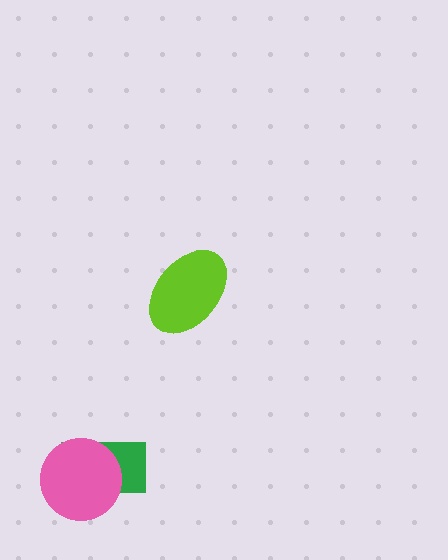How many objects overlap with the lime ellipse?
0 objects overlap with the lime ellipse.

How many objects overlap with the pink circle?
1 object overlaps with the pink circle.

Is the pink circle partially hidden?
No, no other shape covers it.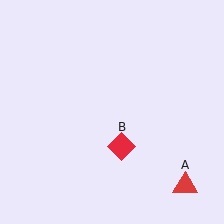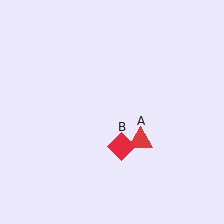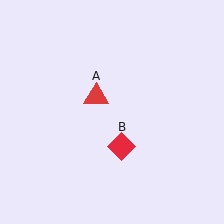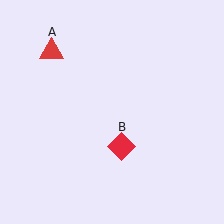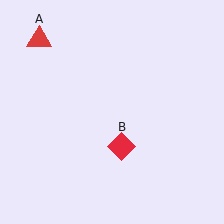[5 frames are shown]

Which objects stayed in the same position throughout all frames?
Red diamond (object B) remained stationary.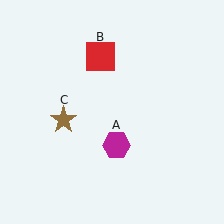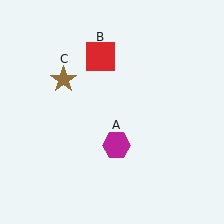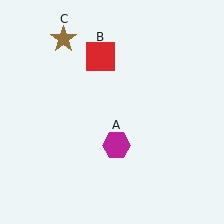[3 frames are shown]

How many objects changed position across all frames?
1 object changed position: brown star (object C).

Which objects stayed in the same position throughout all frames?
Magenta hexagon (object A) and red square (object B) remained stationary.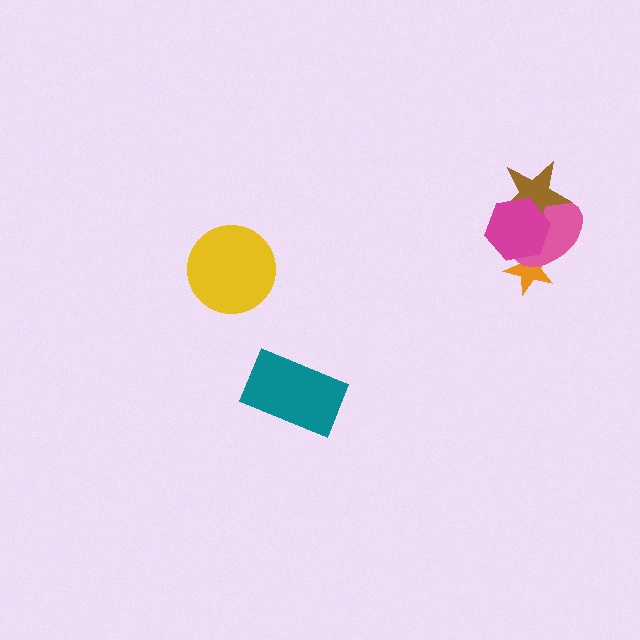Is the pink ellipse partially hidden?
Yes, it is partially covered by another shape.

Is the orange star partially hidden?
Yes, it is partially covered by another shape.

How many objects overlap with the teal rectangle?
0 objects overlap with the teal rectangle.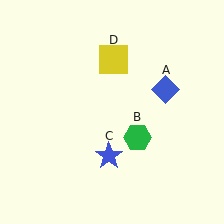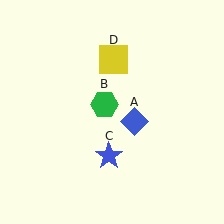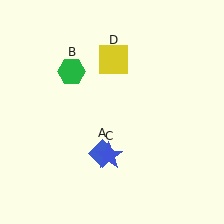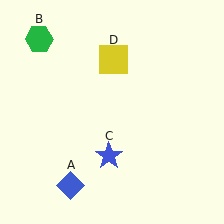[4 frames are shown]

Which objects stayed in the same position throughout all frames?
Blue star (object C) and yellow square (object D) remained stationary.